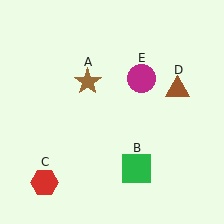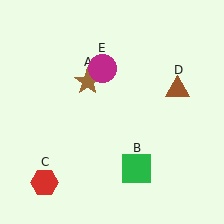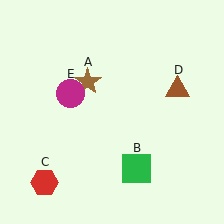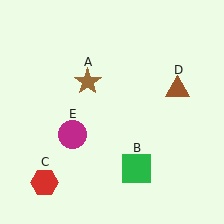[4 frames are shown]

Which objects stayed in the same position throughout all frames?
Brown star (object A) and green square (object B) and red hexagon (object C) and brown triangle (object D) remained stationary.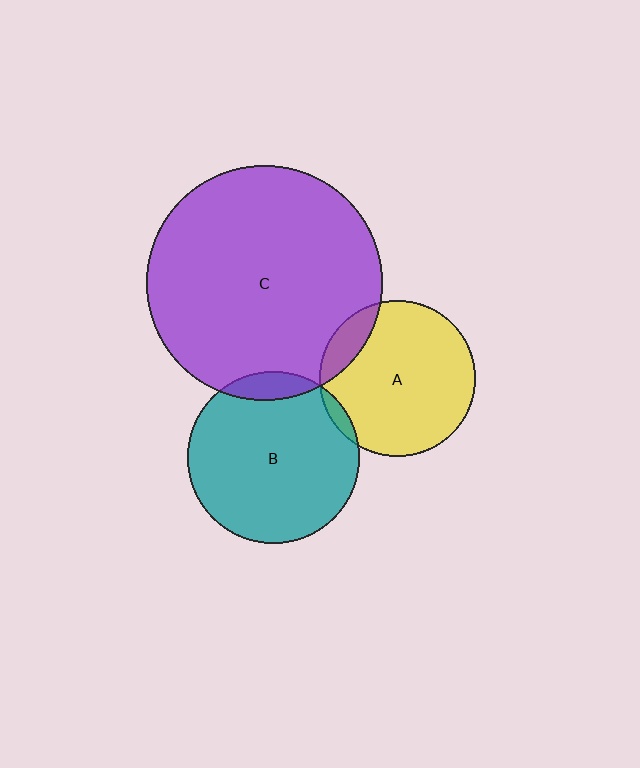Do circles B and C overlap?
Yes.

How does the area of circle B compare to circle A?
Approximately 1.2 times.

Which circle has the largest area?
Circle C (purple).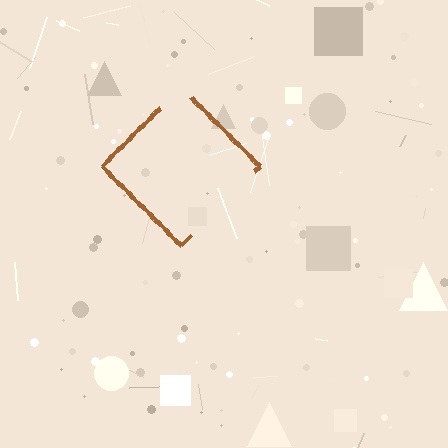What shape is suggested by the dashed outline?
The dashed outline suggests a diamond.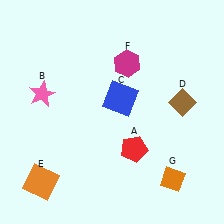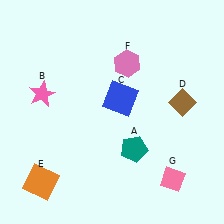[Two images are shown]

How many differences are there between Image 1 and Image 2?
There are 3 differences between the two images.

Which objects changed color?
A changed from red to teal. F changed from magenta to pink. G changed from orange to pink.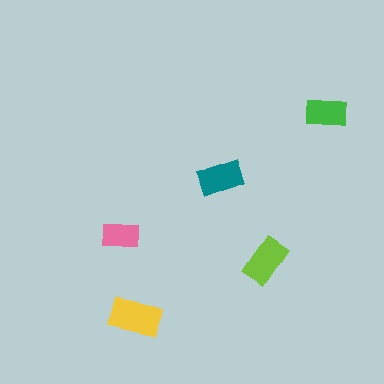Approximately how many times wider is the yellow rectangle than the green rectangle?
About 1.5 times wider.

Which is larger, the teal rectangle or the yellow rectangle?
The yellow one.